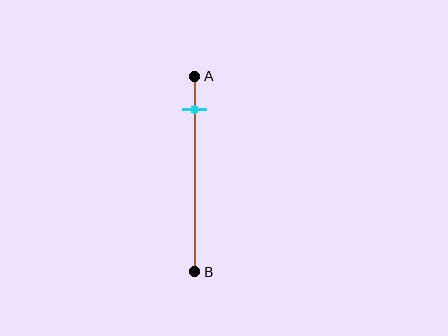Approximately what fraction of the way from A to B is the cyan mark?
The cyan mark is approximately 15% of the way from A to B.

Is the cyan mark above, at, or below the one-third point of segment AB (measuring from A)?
The cyan mark is above the one-third point of segment AB.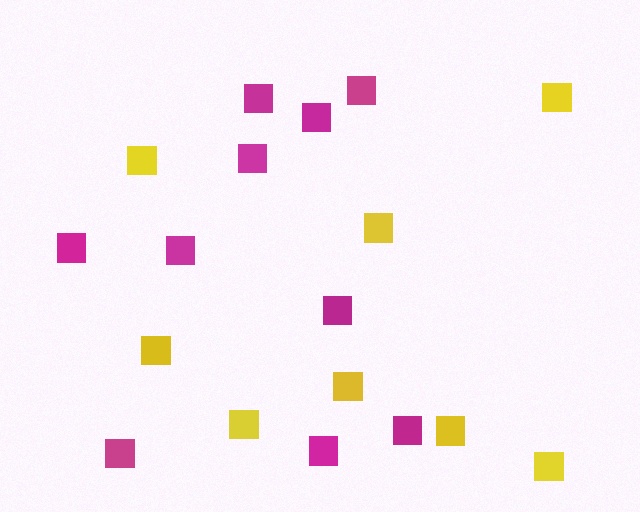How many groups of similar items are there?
There are 2 groups: one group of yellow squares (8) and one group of magenta squares (10).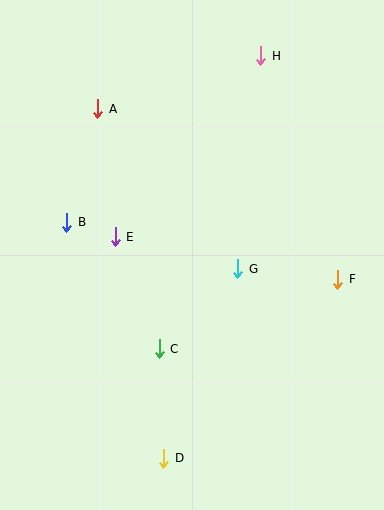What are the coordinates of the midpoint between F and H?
The midpoint between F and H is at (299, 167).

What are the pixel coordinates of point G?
Point G is at (238, 269).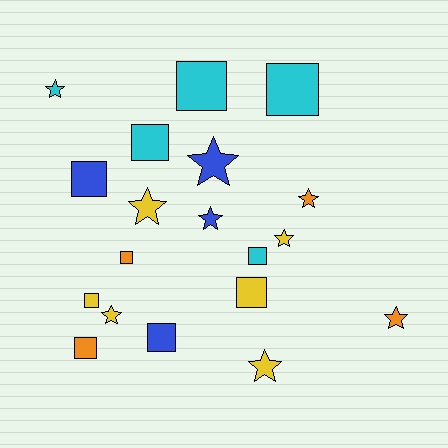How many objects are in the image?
There are 19 objects.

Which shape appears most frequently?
Square, with 10 objects.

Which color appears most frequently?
Yellow, with 6 objects.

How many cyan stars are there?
There is 1 cyan star.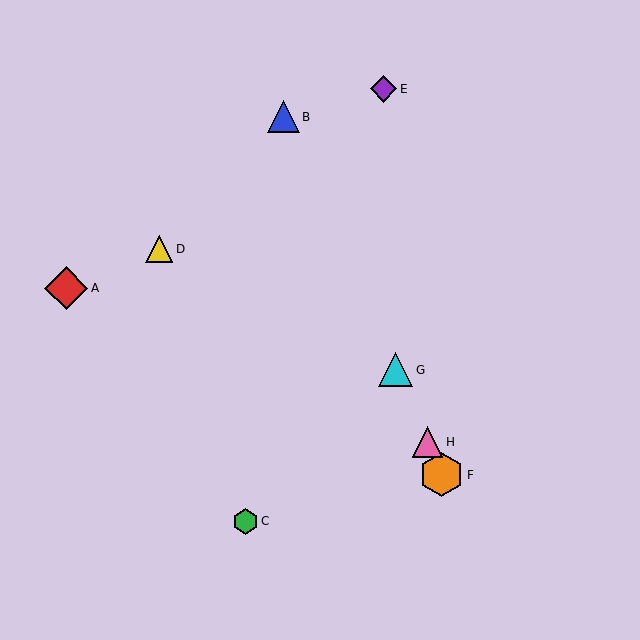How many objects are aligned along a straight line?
4 objects (B, F, G, H) are aligned along a straight line.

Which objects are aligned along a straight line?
Objects B, F, G, H are aligned along a straight line.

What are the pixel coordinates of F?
Object F is at (442, 475).